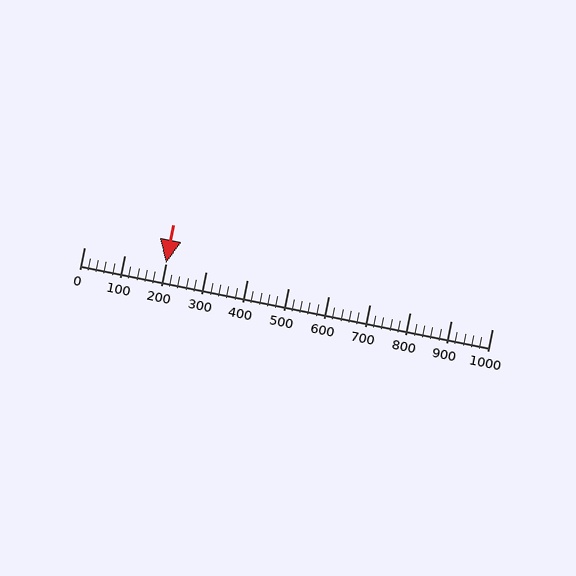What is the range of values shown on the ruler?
The ruler shows values from 0 to 1000.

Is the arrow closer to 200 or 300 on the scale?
The arrow is closer to 200.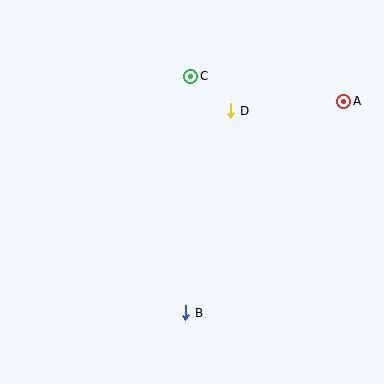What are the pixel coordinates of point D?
Point D is at (231, 111).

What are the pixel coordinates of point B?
Point B is at (186, 313).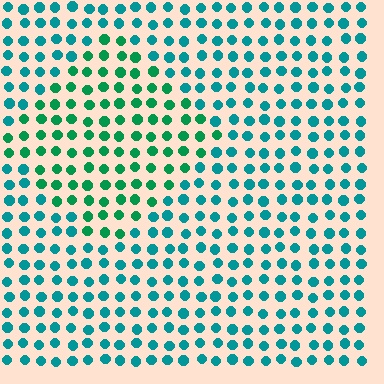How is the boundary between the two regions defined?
The boundary is defined purely by a slight shift in hue (about 31 degrees). Spacing, size, and orientation are identical on both sides.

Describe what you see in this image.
The image is filled with small teal elements in a uniform arrangement. A diamond-shaped region is visible where the elements are tinted to a slightly different hue, forming a subtle color boundary.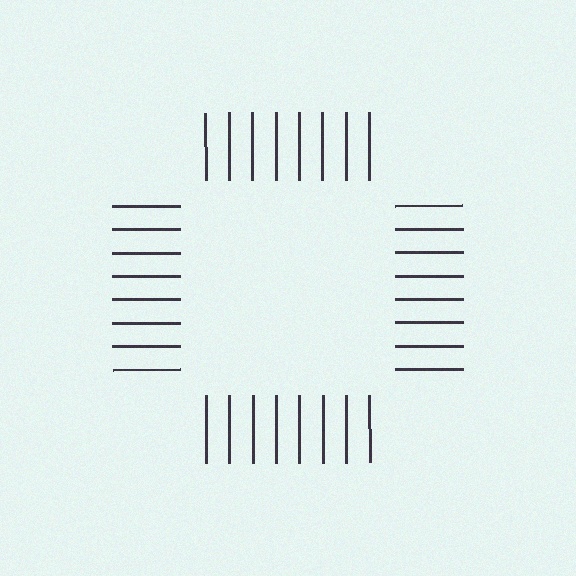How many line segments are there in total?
32 — 8 along each of the 4 edges.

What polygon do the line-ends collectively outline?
An illusory square — the line segments terminate on its edges but no continuous stroke is drawn.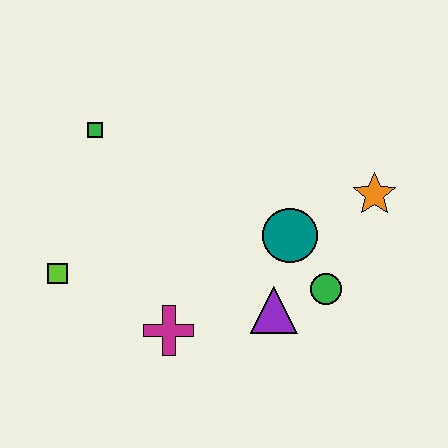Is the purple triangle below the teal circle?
Yes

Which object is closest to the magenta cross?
The purple triangle is closest to the magenta cross.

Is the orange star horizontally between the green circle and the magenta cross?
No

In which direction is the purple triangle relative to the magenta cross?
The purple triangle is to the right of the magenta cross.